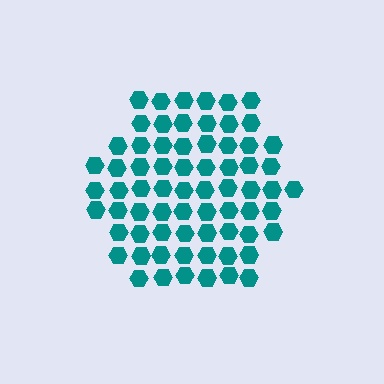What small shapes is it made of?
It is made of small hexagons.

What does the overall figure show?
The overall figure shows a hexagon.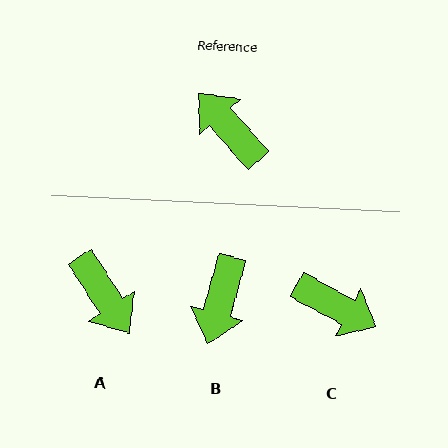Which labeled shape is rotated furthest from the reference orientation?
A, about 171 degrees away.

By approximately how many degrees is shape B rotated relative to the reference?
Approximately 123 degrees counter-clockwise.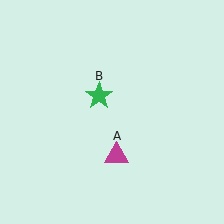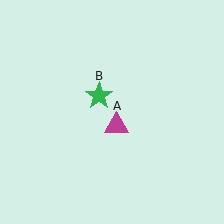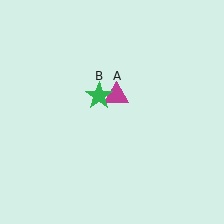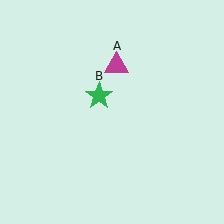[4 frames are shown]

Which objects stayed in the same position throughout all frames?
Green star (object B) remained stationary.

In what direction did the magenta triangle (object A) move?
The magenta triangle (object A) moved up.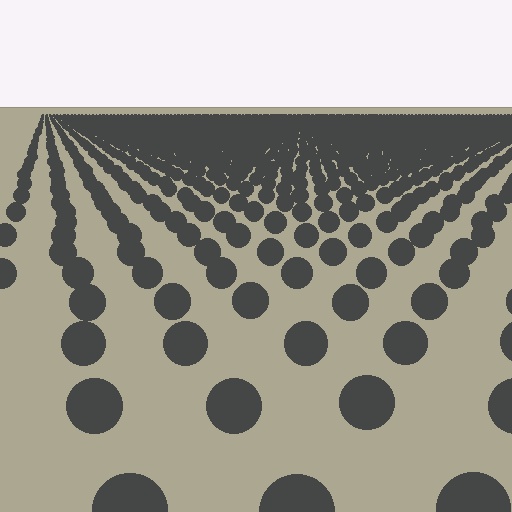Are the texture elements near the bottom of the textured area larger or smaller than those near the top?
Larger. Near the bottom, elements are closer to the viewer and appear at a bigger on-screen size.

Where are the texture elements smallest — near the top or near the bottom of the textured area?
Near the top.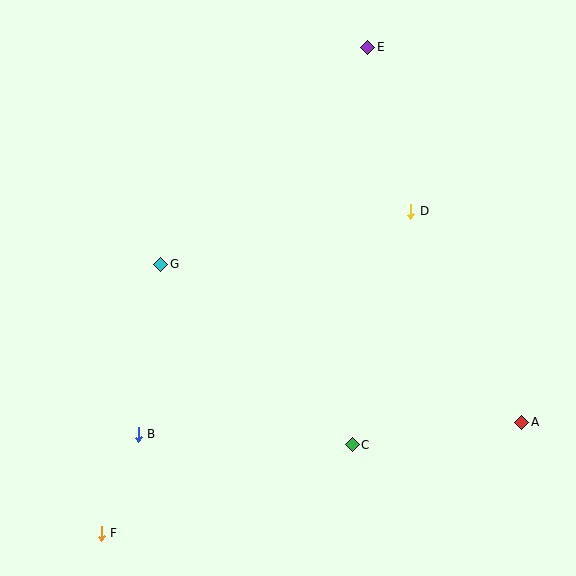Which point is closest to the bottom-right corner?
Point A is closest to the bottom-right corner.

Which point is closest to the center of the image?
Point G at (161, 264) is closest to the center.